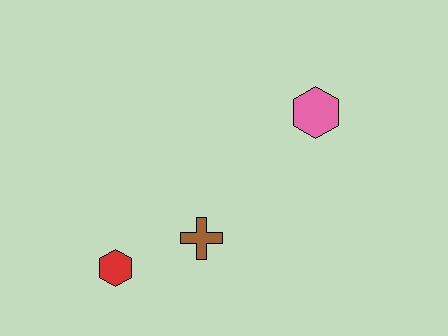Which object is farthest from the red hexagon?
The pink hexagon is farthest from the red hexagon.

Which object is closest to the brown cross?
The red hexagon is closest to the brown cross.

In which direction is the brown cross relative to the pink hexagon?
The brown cross is below the pink hexagon.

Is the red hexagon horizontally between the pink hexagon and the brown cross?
No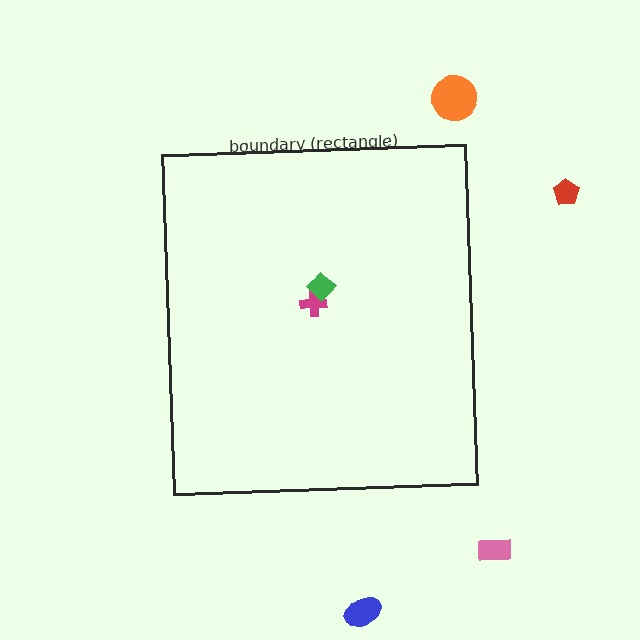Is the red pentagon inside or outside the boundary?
Outside.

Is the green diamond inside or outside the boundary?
Inside.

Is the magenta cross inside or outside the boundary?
Inside.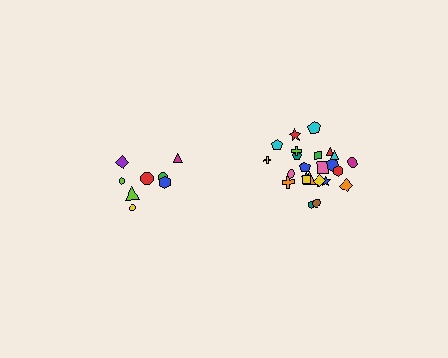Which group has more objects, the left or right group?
The right group.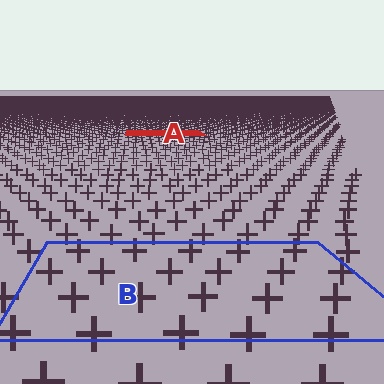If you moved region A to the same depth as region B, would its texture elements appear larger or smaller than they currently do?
They would appear larger. At a closer depth, the same texture elements are projected at a bigger on-screen size.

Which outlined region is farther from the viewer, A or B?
Region A is farther from the viewer — the texture elements inside it appear smaller and more densely packed.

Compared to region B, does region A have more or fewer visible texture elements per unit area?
Region A has more texture elements per unit area — they are packed more densely because it is farther away.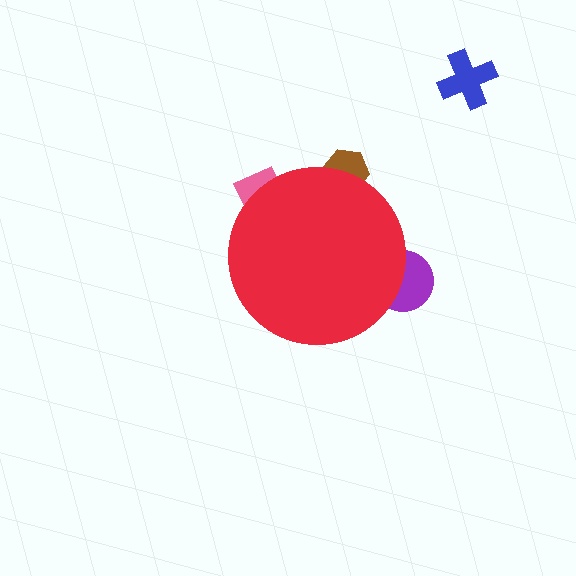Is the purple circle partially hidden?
Yes, the purple circle is partially hidden behind the red circle.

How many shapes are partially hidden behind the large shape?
3 shapes are partially hidden.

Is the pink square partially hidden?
Yes, the pink square is partially hidden behind the red circle.